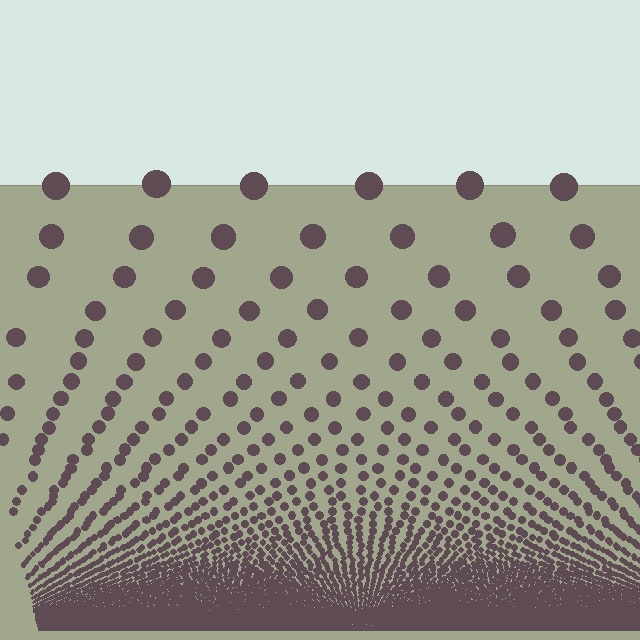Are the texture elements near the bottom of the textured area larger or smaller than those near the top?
Smaller. The gradient is inverted — elements near the bottom are smaller and denser.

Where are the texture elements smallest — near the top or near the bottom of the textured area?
Near the bottom.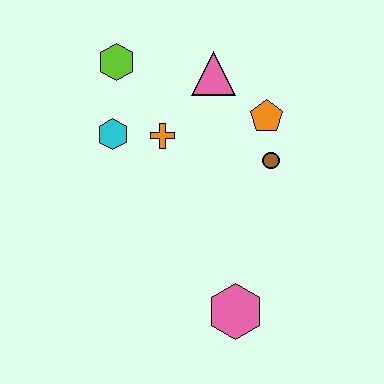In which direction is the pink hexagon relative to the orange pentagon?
The pink hexagon is below the orange pentagon.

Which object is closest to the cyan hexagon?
The orange cross is closest to the cyan hexagon.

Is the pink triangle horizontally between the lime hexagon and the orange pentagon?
Yes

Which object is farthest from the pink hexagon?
The lime hexagon is farthest from the pink hexagon.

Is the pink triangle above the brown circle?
Yes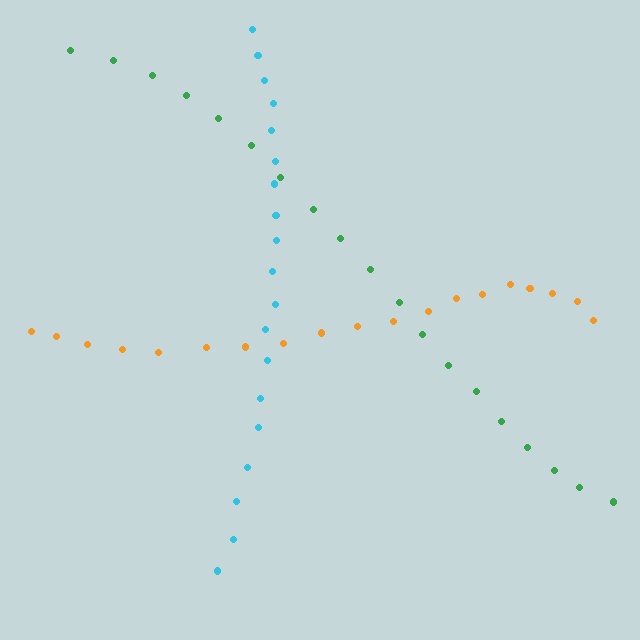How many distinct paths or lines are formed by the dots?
There are 3 distinct paths.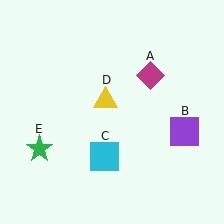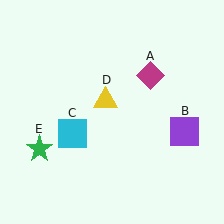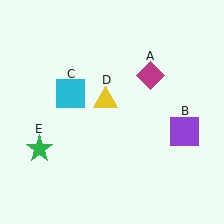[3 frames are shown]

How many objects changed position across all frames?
1 object changed position: cyan square (object C).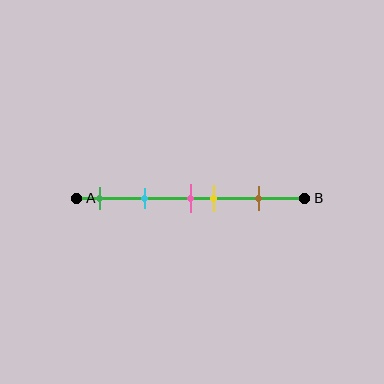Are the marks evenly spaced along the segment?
No, the marks are not evenly spaced.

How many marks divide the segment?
There are 5 marks dividing the segment.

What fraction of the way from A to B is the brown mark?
The brown mark is approximately 80% (0.8) of the way from A to B.